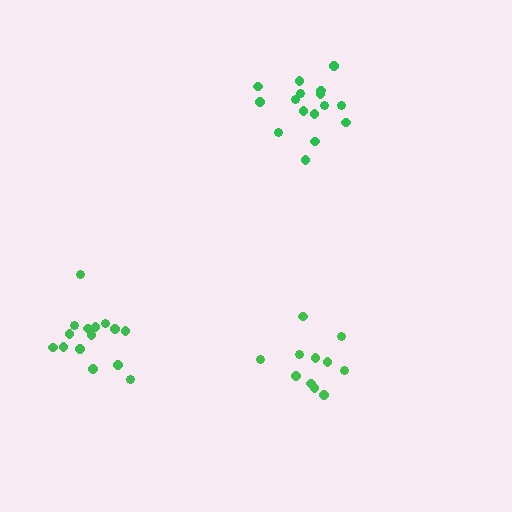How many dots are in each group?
Group 1: 16 dots, Group 2: 11 dots, Group 3: 15 dots (42 total).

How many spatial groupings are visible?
There are 3 spatial groupings.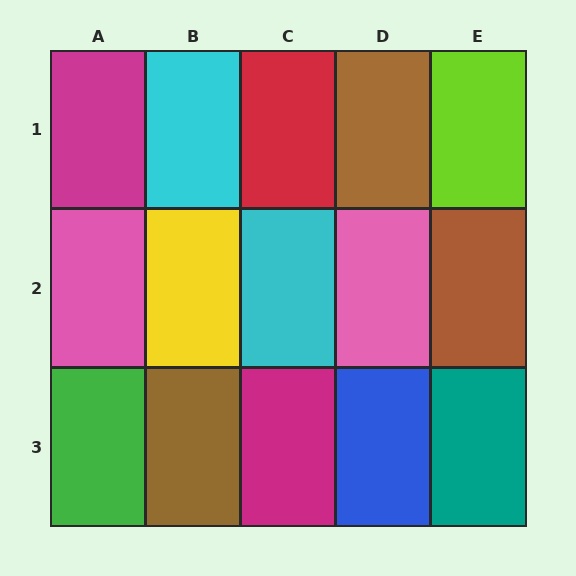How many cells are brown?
3 cells are brown.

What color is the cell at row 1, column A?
Magenta.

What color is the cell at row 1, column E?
Lime.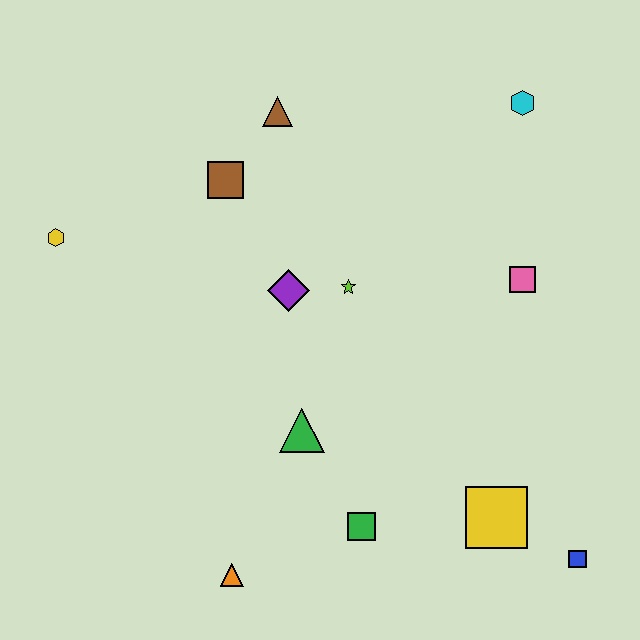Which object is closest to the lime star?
The purple diamond is closest to the lime star.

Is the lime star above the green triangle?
Yes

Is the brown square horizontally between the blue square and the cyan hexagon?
No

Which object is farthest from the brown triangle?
The blue square is farthest from the brown triangle.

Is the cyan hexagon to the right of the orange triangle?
Yes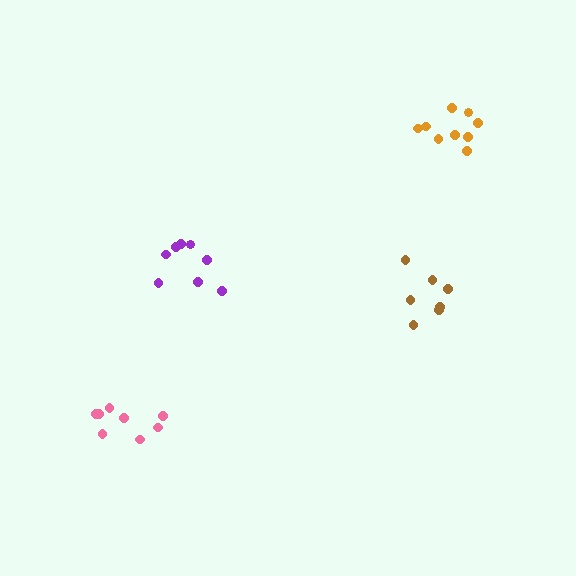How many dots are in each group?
Group 1: 8 dots, Group 2: 8 dots, Group 3: 7 dots, Group 4: 9 dots (32 total).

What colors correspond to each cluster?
The clusters are colored: purple, pink, brown, orange.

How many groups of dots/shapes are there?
There are 4 groups.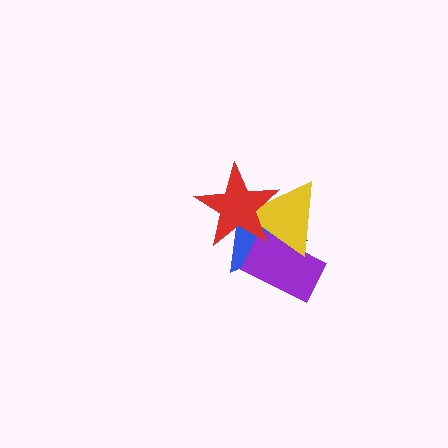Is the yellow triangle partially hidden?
Yes, it is partially covered by another shape.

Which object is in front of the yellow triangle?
The red star is in front of the yellow triangle.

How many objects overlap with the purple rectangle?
2 objects overlap with the purple rectangle.